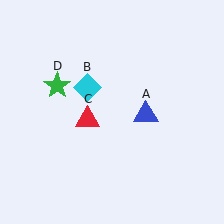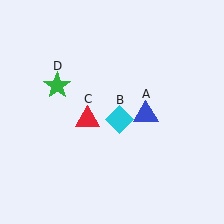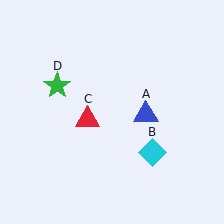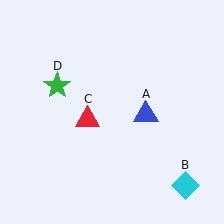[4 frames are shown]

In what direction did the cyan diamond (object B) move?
The cyan diamond (object B) moved down and to the right.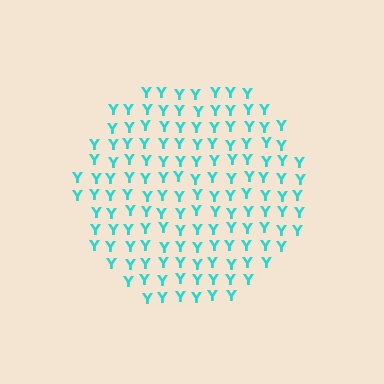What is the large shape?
The large shape is a circle.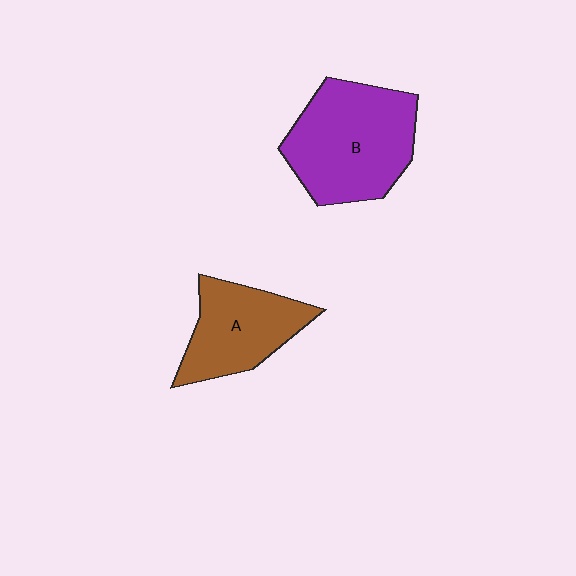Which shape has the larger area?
Shape B (purple).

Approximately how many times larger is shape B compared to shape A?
Approximately 1.4 times.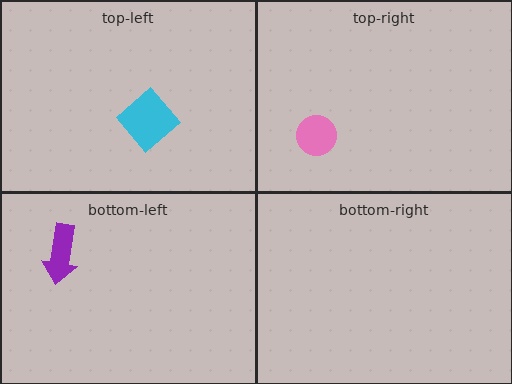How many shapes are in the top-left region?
1.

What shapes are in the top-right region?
The pink circle.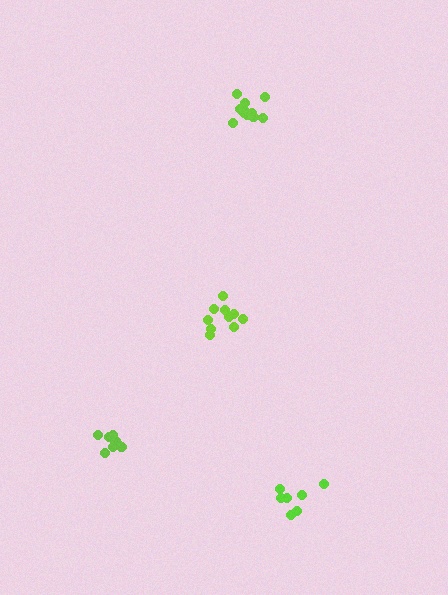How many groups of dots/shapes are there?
There are 4 groups.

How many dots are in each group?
Group 1: 10 dots, Group 2: 7 dots, Group 3: 10 dots, Group 4: 11 dots (38 total).